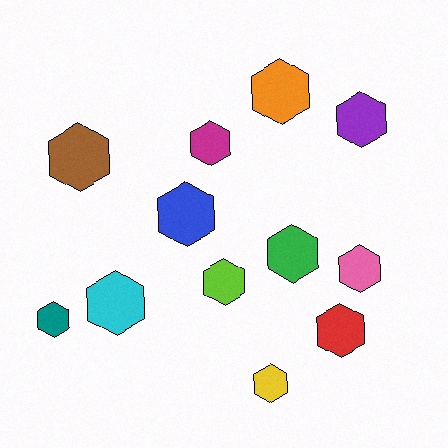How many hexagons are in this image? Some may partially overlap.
There are 12 hexagons.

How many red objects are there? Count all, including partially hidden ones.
There is 1 red object.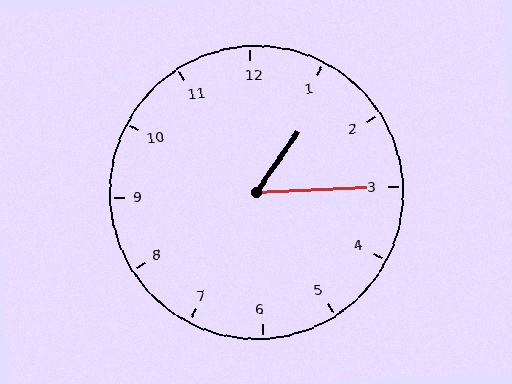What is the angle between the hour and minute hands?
Approximately 52 degrees.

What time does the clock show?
1:15.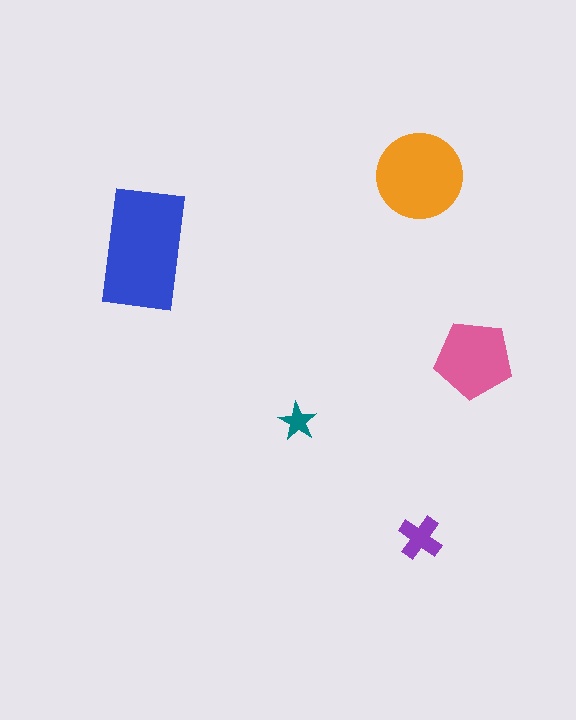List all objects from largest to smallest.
The blue rectangle, the orange circle, the pink pentagon, the purple cross, the teal star.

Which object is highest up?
The orange circle is topmost.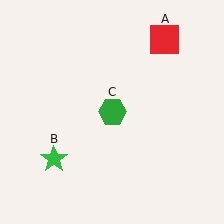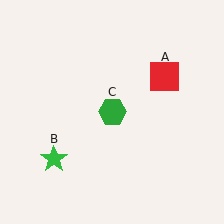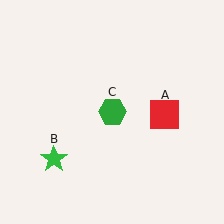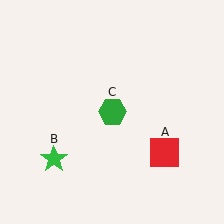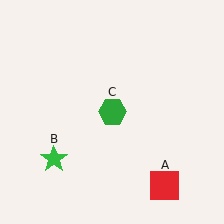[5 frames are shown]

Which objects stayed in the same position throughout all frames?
Green star (object B) and green hexagon (object C) remained stationary.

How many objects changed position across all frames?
1 object changed position: red square (object A).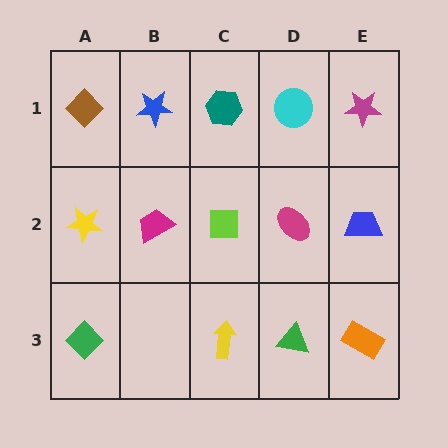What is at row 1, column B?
A blue star.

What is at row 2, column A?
A yellow star.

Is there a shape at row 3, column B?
No, that cell is empty.